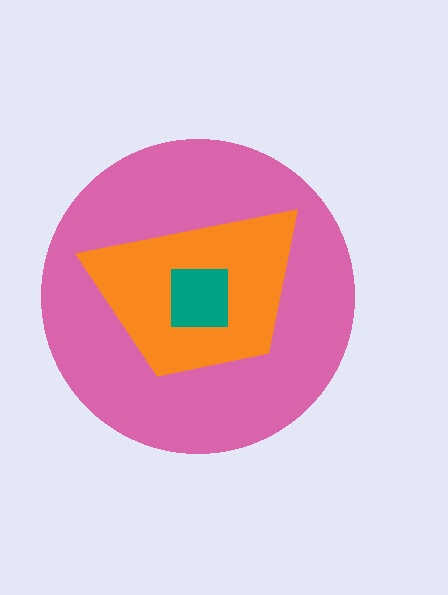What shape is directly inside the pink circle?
The orange trapezoid.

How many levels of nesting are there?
3.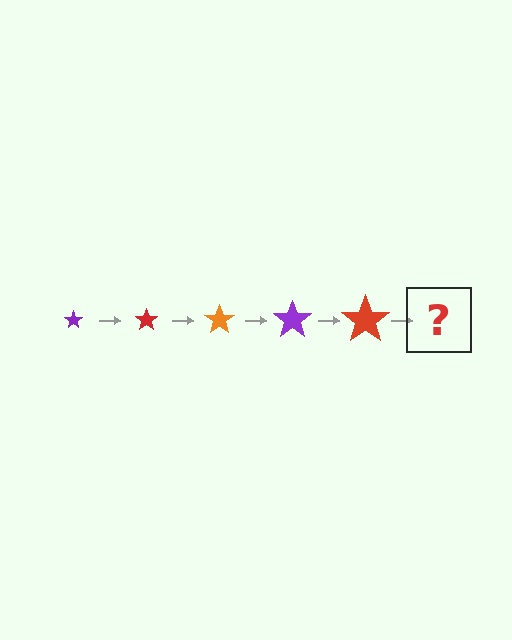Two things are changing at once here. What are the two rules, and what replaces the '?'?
The two rules are that the star grows larger each step and the color cycles through purple, red, and orange. The '?' should be an orange star, larger than the previous one.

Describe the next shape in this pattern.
It should be an orange star, larger than the previous one.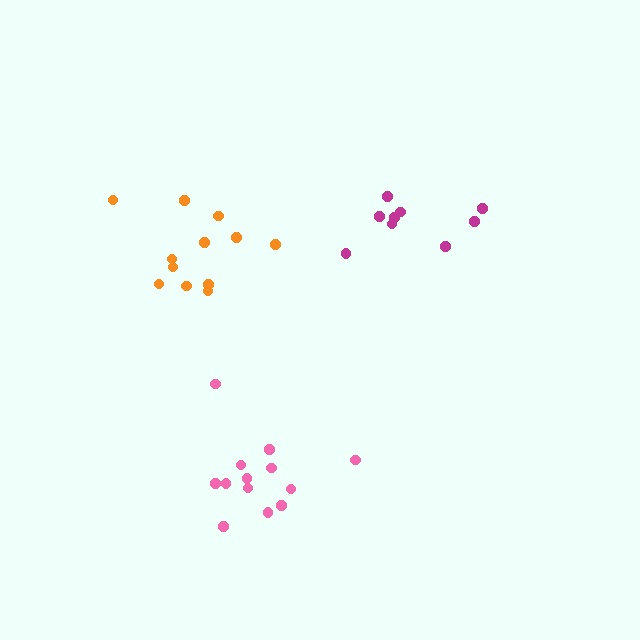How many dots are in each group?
Group 1: 12 dots, Group 2: 9 dots, Group 3: 13 dots (34 total).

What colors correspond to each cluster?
The clusters are colored: orange, magenta, pink.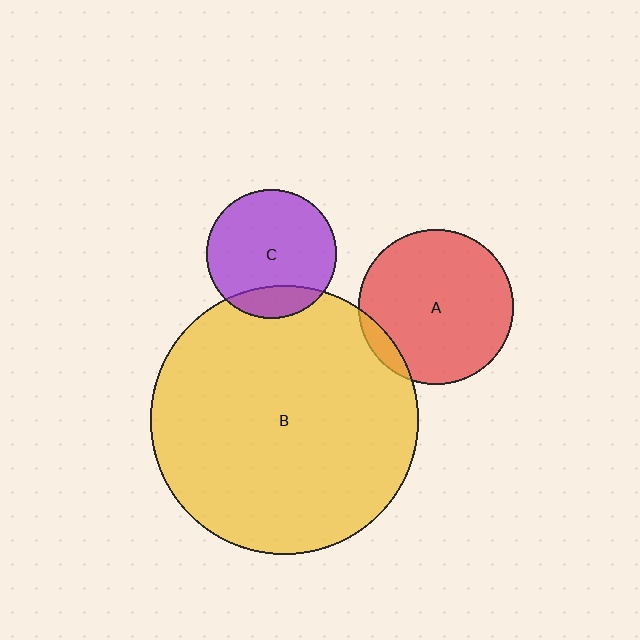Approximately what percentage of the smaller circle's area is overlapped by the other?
Approximately 10%.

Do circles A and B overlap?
Yes.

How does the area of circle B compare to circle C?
Approximately 4.3 times.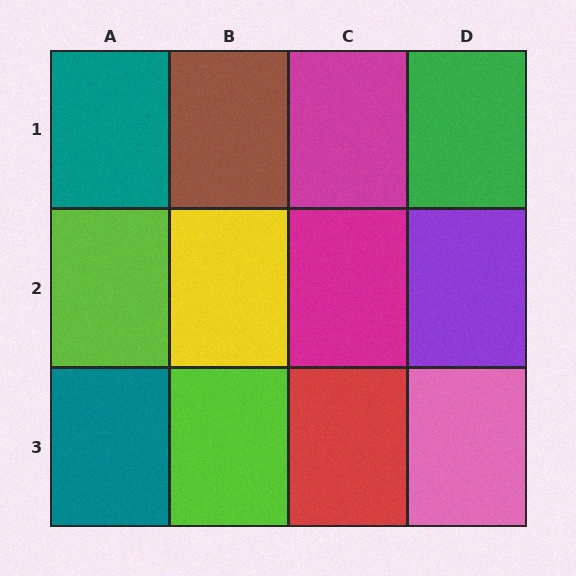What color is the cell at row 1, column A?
Teal.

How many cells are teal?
2 cells are teal.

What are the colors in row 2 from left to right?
Lime, yellow, magenta, purple.